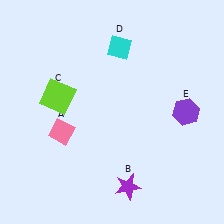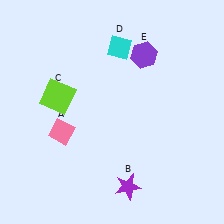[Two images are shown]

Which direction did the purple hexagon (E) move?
The purple hexagon (E) moved up.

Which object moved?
The purple hexagon (E) moved up.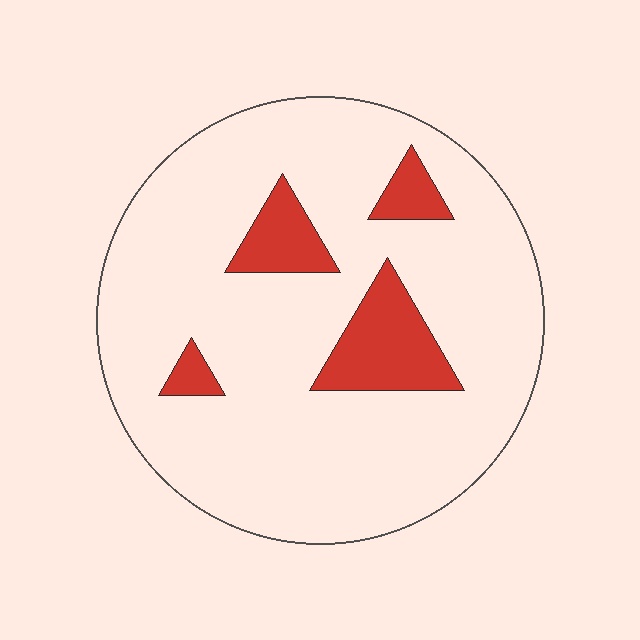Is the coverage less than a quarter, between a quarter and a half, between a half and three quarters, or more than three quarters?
Less than a quarter.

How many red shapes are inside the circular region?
4.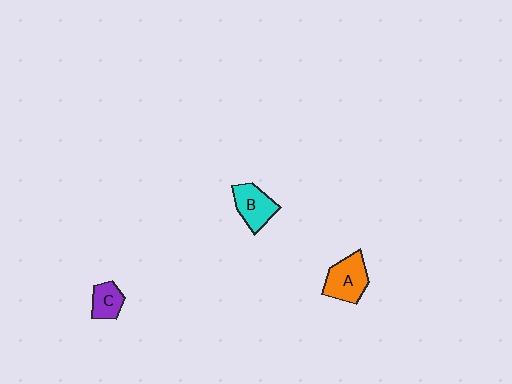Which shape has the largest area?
Shape A (orange).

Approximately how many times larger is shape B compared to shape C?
Approximately 1.4 times.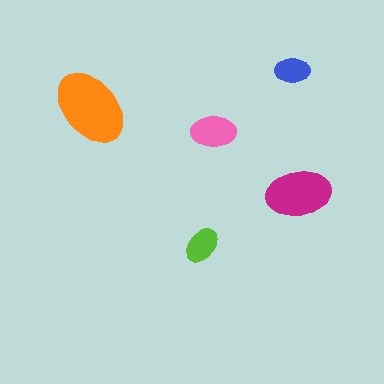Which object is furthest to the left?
The orange ellipse is leftmost.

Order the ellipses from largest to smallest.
the orange one, the magenta one, the pink one, the lime one, the blue one.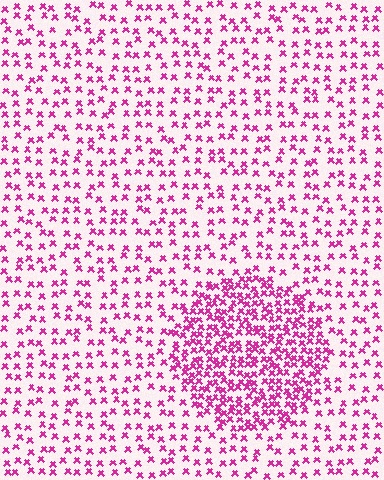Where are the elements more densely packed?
The elements are more densely packed inside the circle boundary.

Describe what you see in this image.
The image contains small magenta elements arranged at two different densities. A circle-shaped region is visible where the elements are more densely packed than the surrounding area.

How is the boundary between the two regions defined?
The boundary is defined by a change in element density (approximately 2.3x ratio). All elements are the same color, size, and shape.